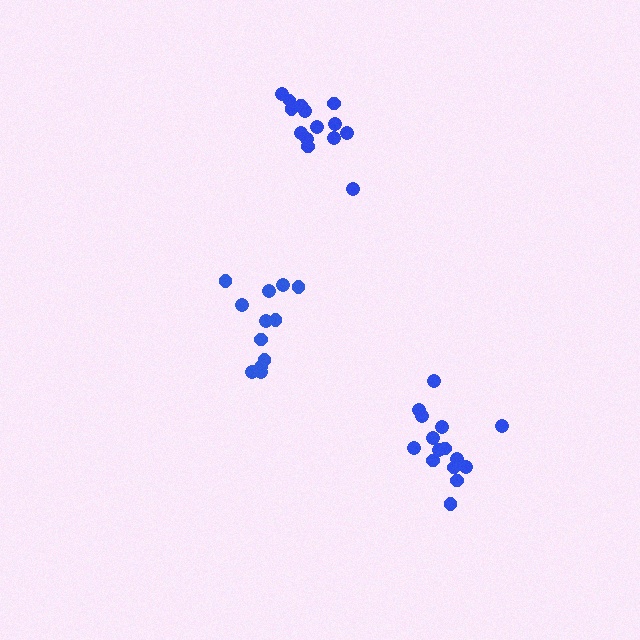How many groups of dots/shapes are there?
There are 3 groups.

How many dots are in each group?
Group 1: 12 dots, Group 2: 14 dots, Group 3: 15 dots (41 total).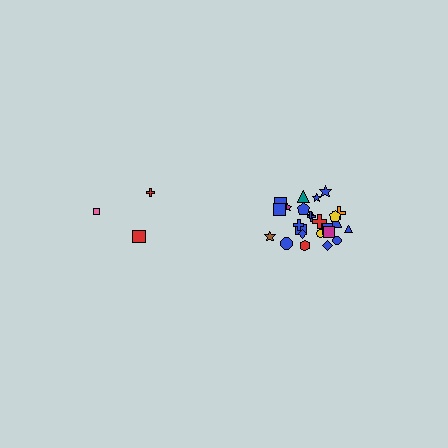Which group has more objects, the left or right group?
The right group.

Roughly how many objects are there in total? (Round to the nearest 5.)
Roughly 30 objects in total.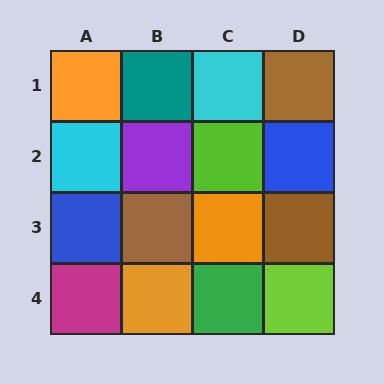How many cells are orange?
3 cells are orange.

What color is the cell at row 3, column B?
Brown.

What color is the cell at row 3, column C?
Orange.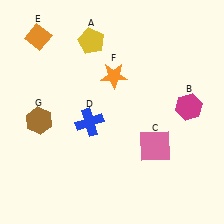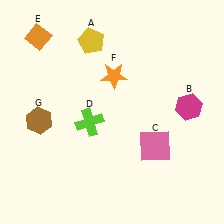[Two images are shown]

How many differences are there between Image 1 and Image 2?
There is 1 difference between the two images.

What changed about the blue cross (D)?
In Image 1, D is blue. In Image 2, it changed to lime.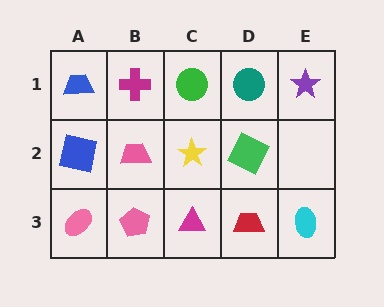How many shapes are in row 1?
5 shapes.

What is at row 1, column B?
A magenta cross.